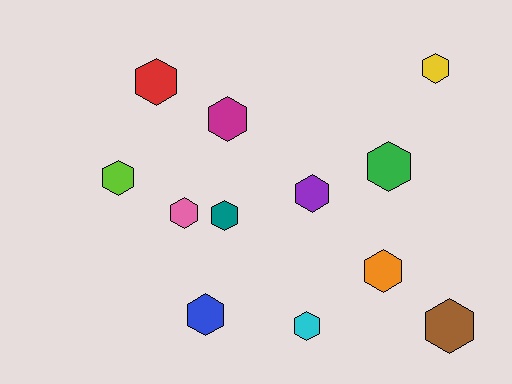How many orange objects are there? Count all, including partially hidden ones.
There is 1 orange object.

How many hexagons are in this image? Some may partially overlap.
There are 12 hexagons.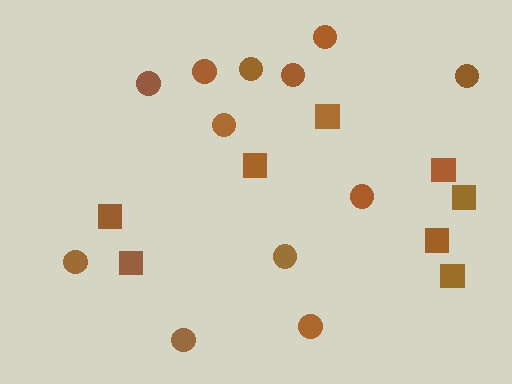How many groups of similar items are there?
There are 2 groups: one group of squares (8) and one group of circles (12).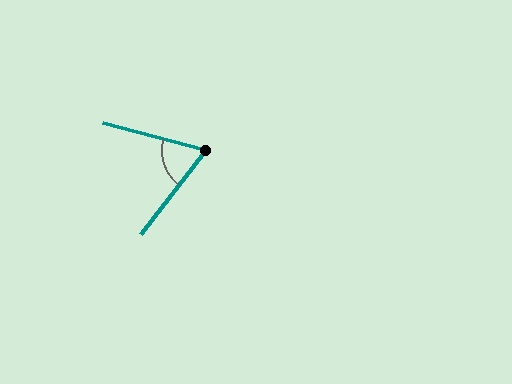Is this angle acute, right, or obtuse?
It is acute.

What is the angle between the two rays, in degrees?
Approximately 67 degrees.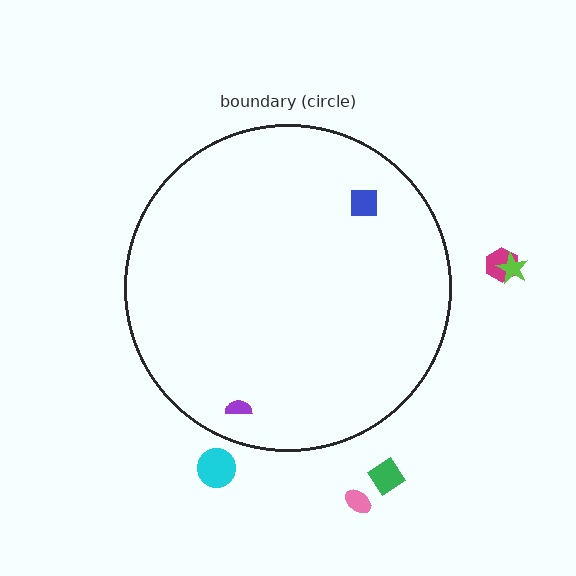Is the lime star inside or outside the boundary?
Outside.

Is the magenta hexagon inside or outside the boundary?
Outside.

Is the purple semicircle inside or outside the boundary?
Inside.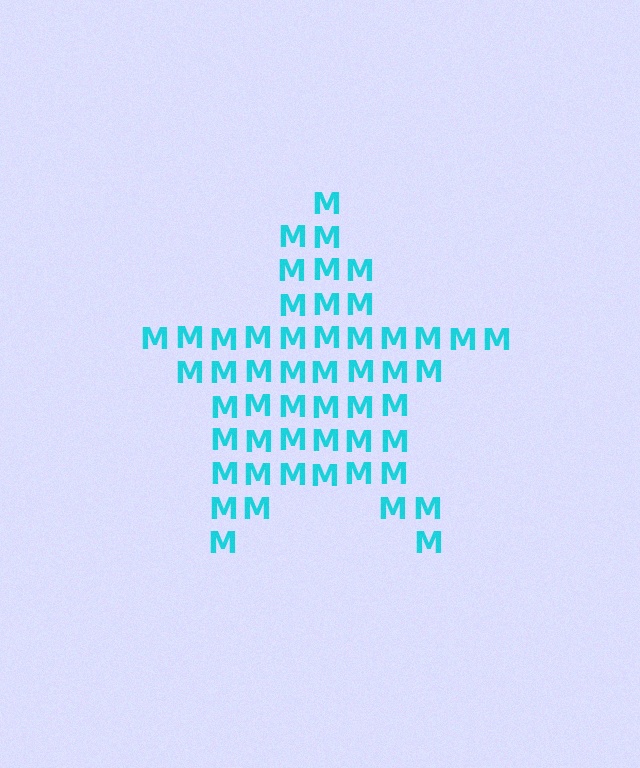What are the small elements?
The small elements are letter M's.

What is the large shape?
The large shape is a star.